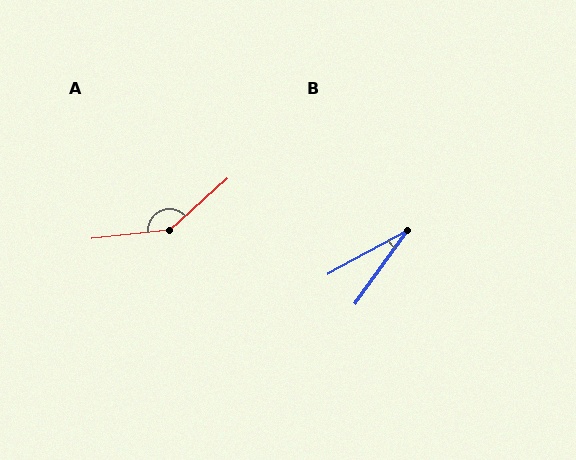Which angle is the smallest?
B, at approximately 26 degrees.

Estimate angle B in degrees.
Approximately 26 degrees.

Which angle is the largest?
A, at approximately 144 degrees.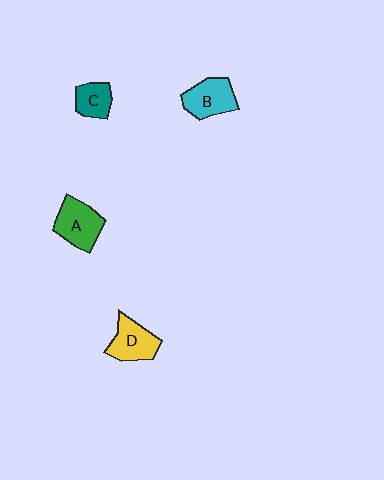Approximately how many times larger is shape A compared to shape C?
Approximately 1.6 times.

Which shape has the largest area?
Shape A (green).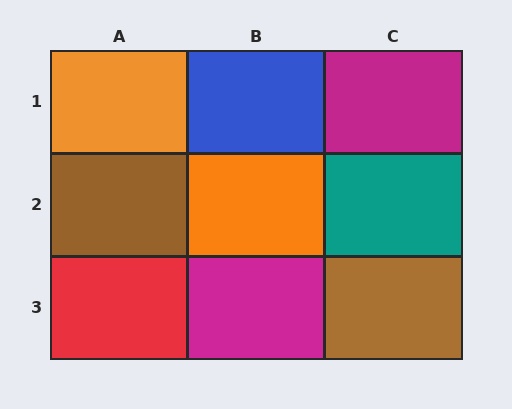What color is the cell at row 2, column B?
Orange.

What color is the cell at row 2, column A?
Brown.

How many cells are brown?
2 cells are brown.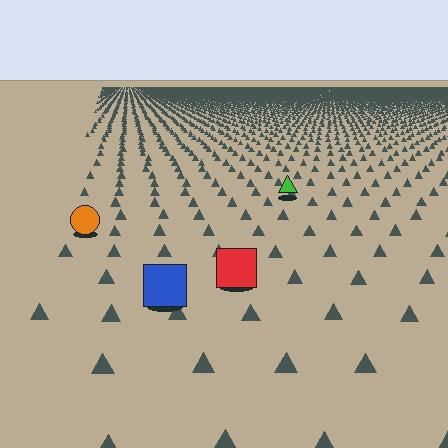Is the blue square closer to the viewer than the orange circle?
Yes. The blue square is closer — you can tell from the texture gradient: the ground texture is coarser near it.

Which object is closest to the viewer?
The blue square is closest. The texture marks near it are larger and more spread out.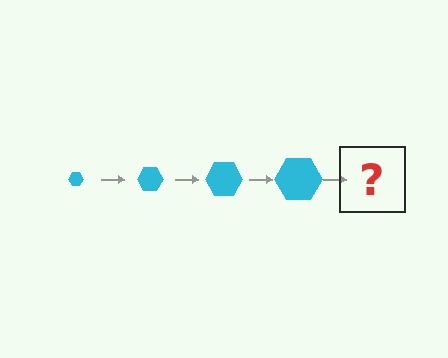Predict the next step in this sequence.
The next step is a cyan hexagon, larger than the previous one.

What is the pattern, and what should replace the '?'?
The pattern is that the hexagon gets progressively larger each step. The '?' should be a cyan hexagon, larger than the previous one.